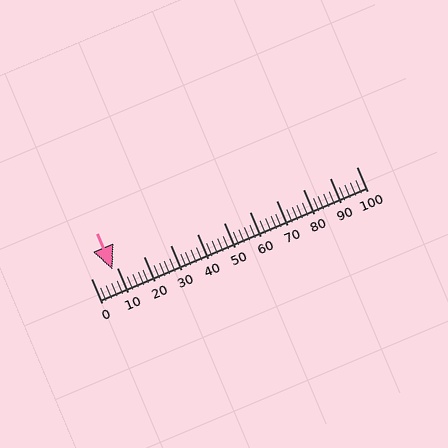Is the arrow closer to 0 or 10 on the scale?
The arrow is closer to 10.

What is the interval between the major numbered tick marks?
The major tick marks are spaced 10 units apart.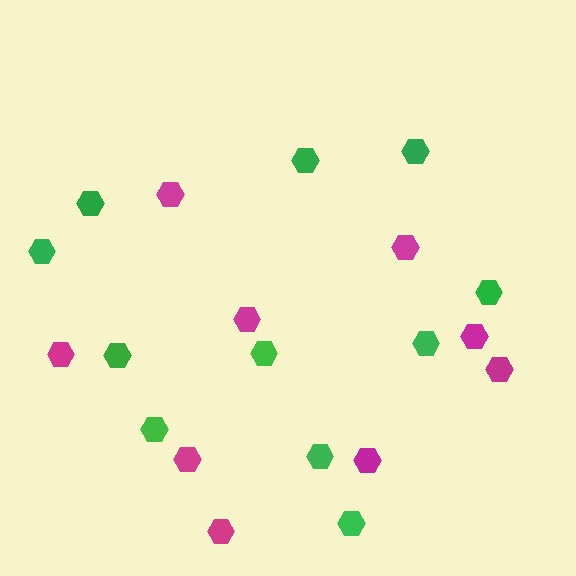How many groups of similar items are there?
There are 2 groups: one group of magenta hexagons (9) and one group of green hexagons (11).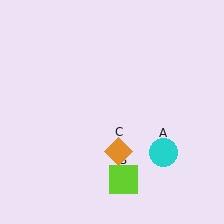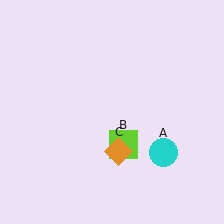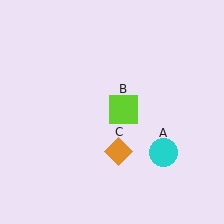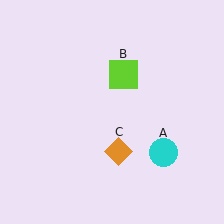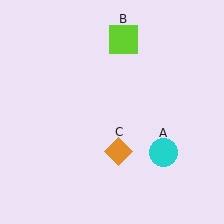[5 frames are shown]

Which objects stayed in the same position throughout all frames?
Cyan circle (object A) and orange diamond (object C) remained stationary.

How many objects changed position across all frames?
1 object changed position: lime square (object B).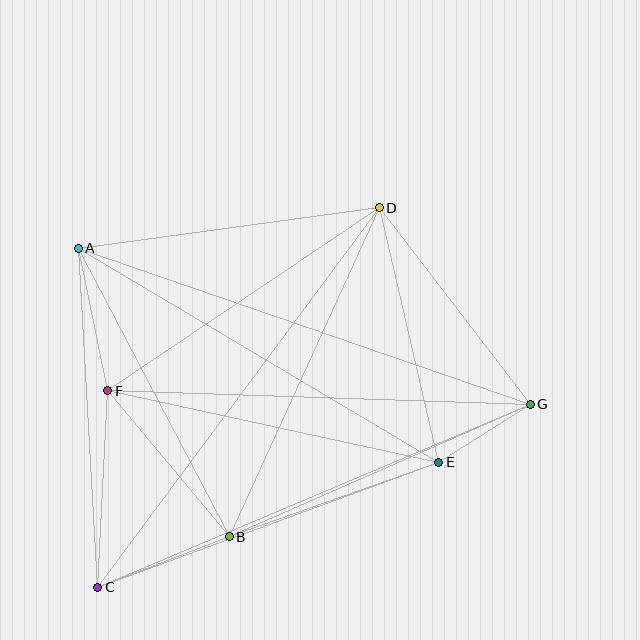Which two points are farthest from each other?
Points A and G are farthest from each other.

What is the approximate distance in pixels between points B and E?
The distance between B and E is approximately 222 pixels.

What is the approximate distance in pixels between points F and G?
The distance between F and G is approximately 423 pixels.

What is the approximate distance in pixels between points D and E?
The distance between D and E is approximately 261 pixels.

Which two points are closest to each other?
Points E and G are closest to each other.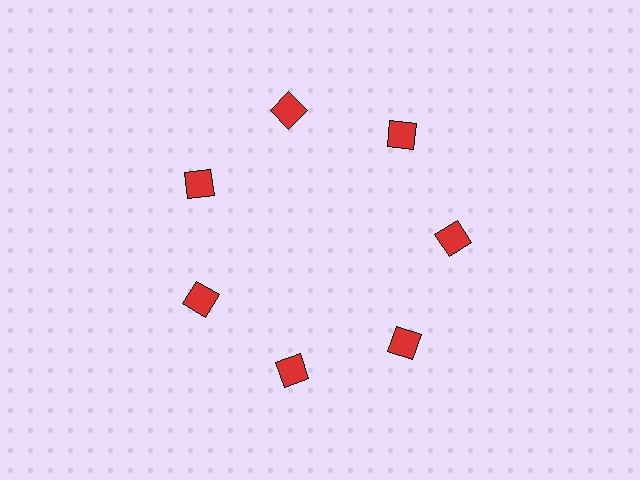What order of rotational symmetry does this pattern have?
This pattern has 7-fold rotational symmetry.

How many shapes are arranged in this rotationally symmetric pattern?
There are 7 shapes, arranged in 7 groups of 1.